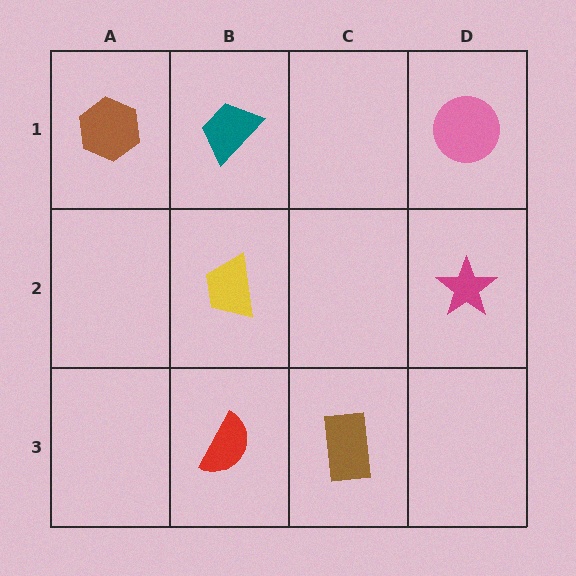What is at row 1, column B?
A teal trapezoid.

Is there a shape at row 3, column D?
No, that cell is empty.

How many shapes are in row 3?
2 shapes.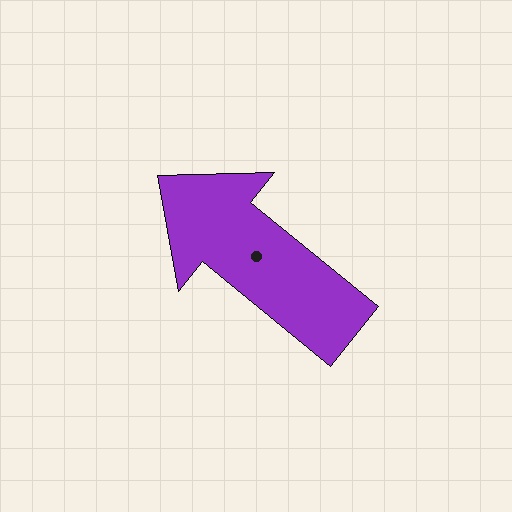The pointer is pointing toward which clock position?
Roughly 10 o'clock.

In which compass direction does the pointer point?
Northwest.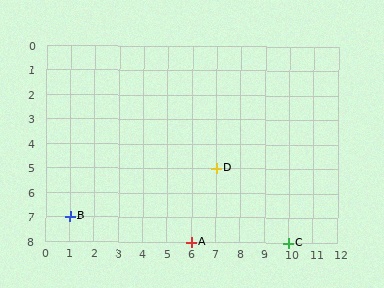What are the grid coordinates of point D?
Point D is at grid coordinates (7, 5).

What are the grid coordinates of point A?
Point A is at grid coordinates (6, 8).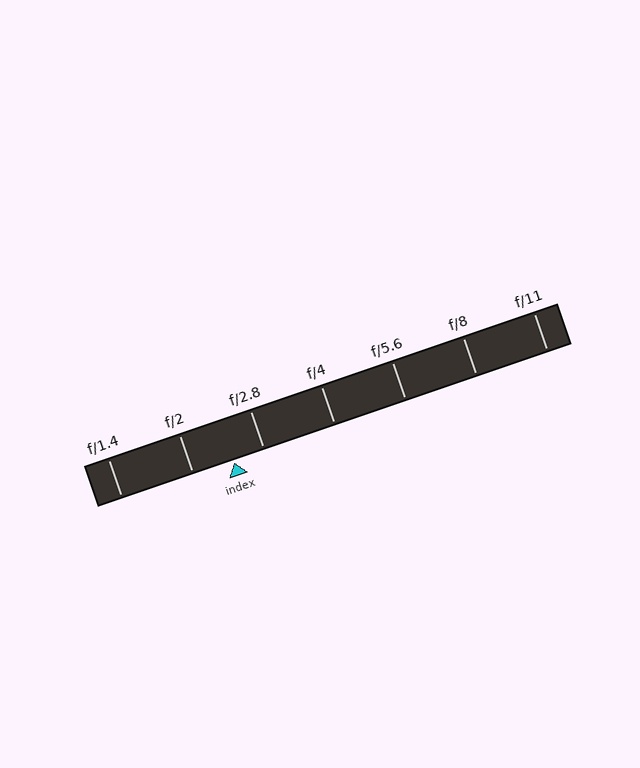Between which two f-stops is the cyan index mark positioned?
The index mark is between f/2 and f/2.8.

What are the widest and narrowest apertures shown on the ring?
The widest aperture shown is f/1.4 and the narrowest is f/11.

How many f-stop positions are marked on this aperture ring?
There are 7 f-stop positions marked.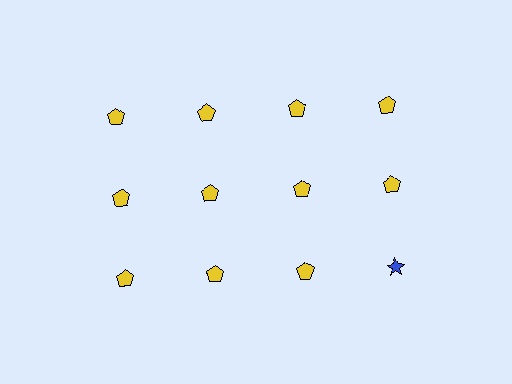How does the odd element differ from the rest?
It differs in both color (blue instead of yellow) and shape (star instead of pentagon).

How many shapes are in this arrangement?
There are 12 shapes arranged in a grid pattern.